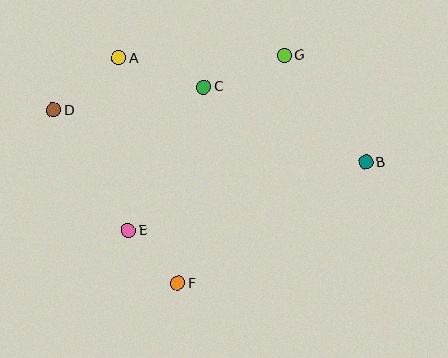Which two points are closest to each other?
Points E and F are closest to each other.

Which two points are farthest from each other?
Points B and D are farthest from each other.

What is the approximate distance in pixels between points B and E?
The distance between B and E is approximately 247 pixels.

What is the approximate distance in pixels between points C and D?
The distance between C and D is approximately 152 pixels.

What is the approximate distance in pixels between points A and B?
The distance between A and B is approximately 268 pixels.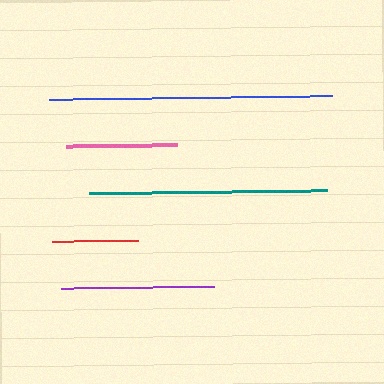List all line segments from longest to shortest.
From longest to shortest: blue, teal, purple, pink, red.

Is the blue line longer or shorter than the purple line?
The blue line is longer than the purple line.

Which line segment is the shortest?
The red line is the shortest at approximately 85 pixels.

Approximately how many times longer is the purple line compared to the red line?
The purple line is approximately 1.8 times the length of the red line.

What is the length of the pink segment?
The pink segment is approximately 112 pixels long.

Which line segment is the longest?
The blue line is the longest at approximately 283 pixels.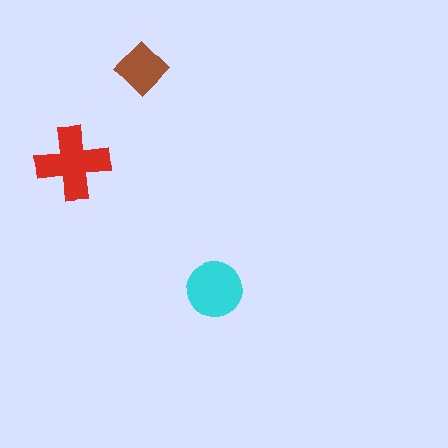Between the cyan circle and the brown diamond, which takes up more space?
The cyan circle.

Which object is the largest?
The red cross.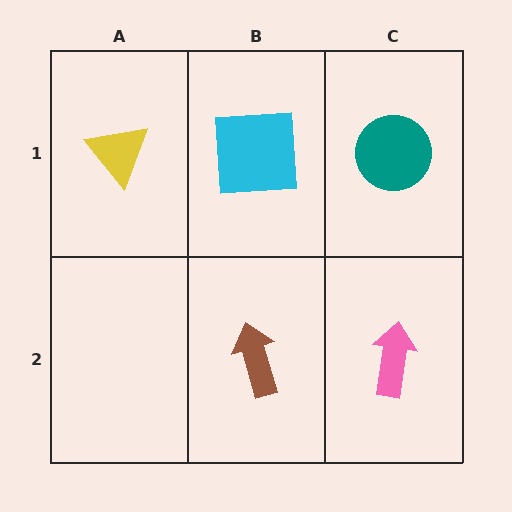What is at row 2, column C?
A pink arrow.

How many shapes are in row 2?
2 shapes.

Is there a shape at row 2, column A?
No, that cell is empty.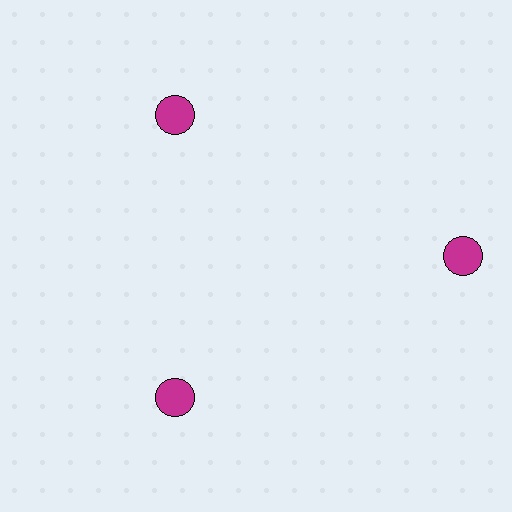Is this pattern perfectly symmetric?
No. The 3 magenta circles are arranged in a ring, but one element near the 3 o'clock position is pushed outward from the center, breaking the 3-fold rotational symmetry.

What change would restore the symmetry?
The symmetry would be restored by moving it inward, back onto the ring so that all 3 circles sit at equal angles and equal distance from the center.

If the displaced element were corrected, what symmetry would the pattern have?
It would have 3-fold rotational symmetry — the pattern would map onto itself every 120 degrees.